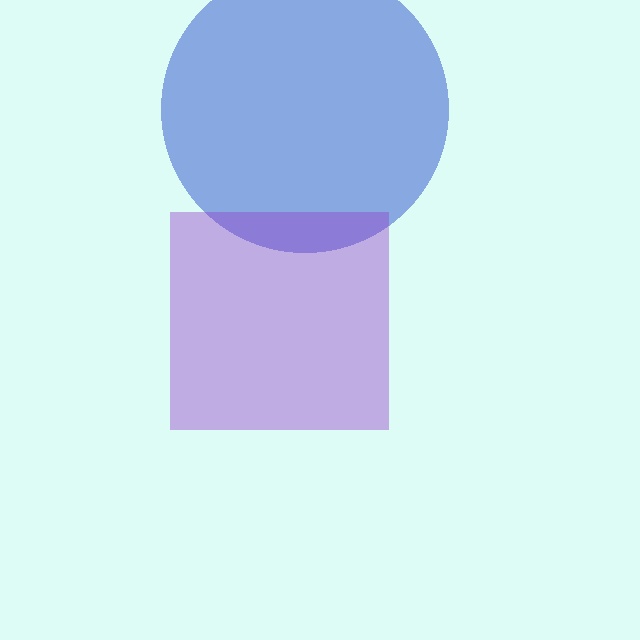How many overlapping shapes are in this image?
There are 2 overlapping shapes in the image.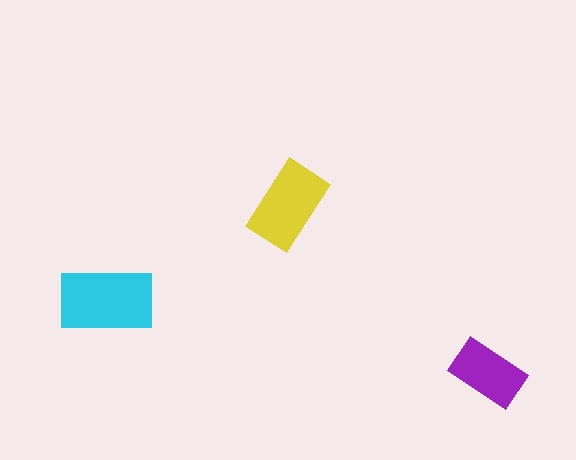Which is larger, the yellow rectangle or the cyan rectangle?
The cyan one.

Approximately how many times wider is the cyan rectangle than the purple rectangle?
About 1.5 times wider.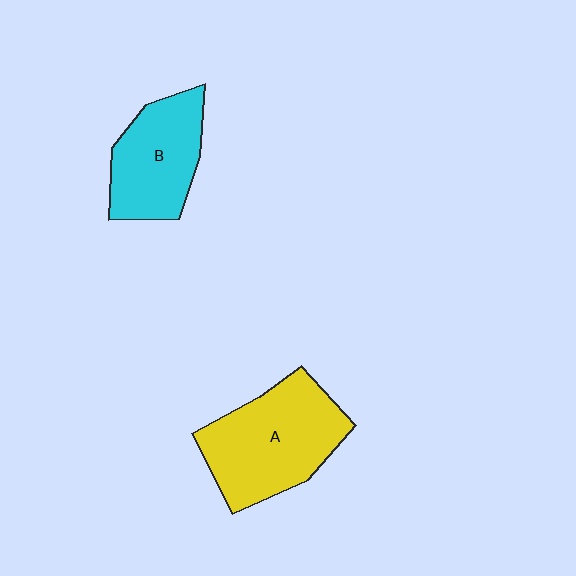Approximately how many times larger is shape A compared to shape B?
Approximately 1.4 times.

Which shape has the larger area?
Shape A (yellow).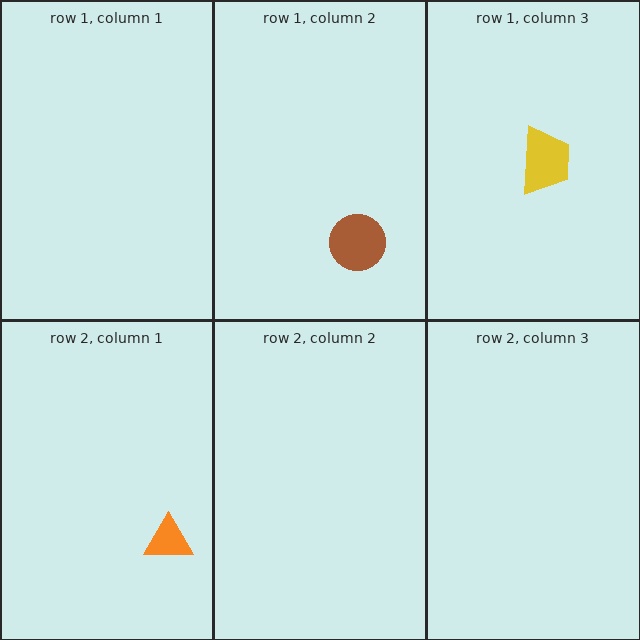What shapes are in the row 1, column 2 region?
The brown circle.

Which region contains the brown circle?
The row 1, column 2 region.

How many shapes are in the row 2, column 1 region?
1.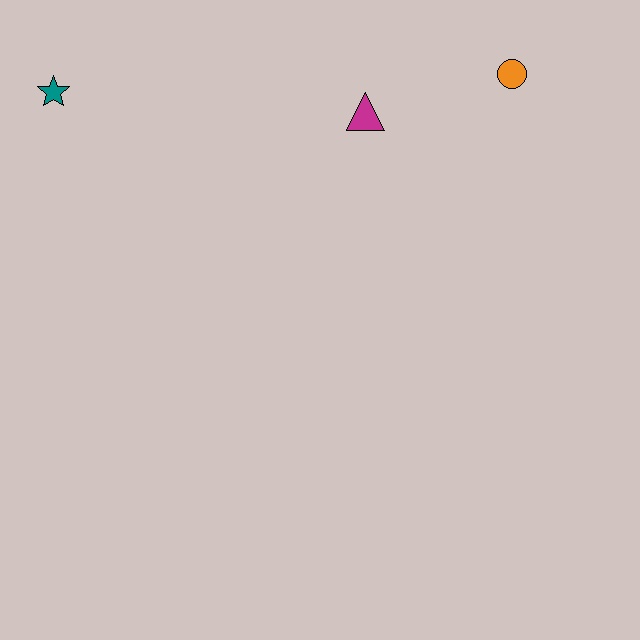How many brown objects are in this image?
There are no brown objects.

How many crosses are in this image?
There are no crosses.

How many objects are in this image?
There are 3 objects.